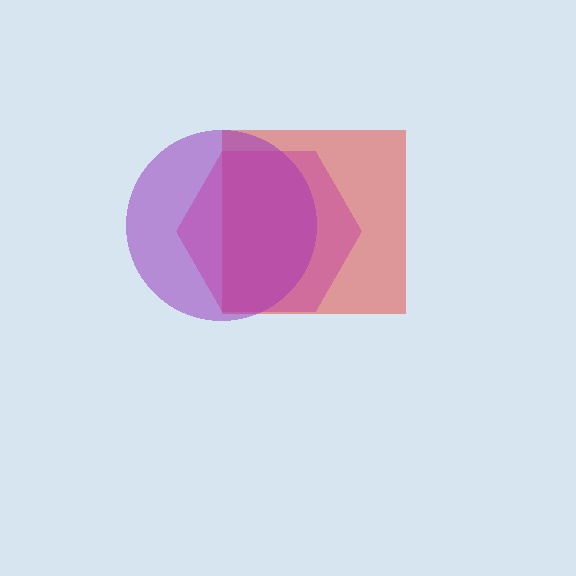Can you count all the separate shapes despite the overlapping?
Yes, there are 3 separate shapes.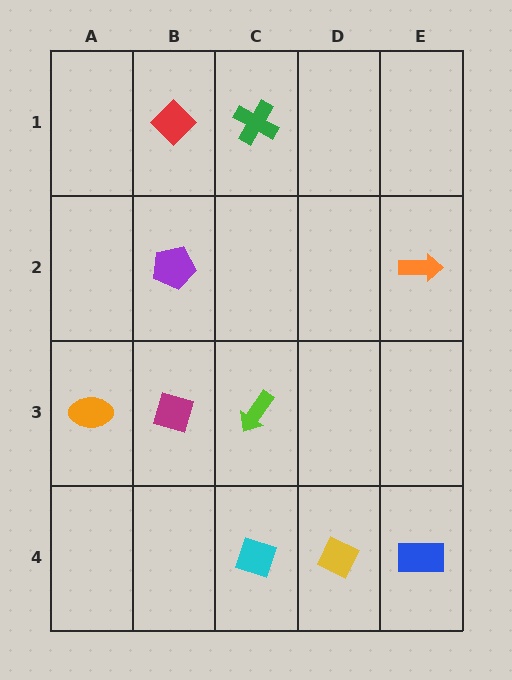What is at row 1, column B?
A red diamond.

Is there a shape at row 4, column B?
No, that cell is empty.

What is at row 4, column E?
A blue rectangle.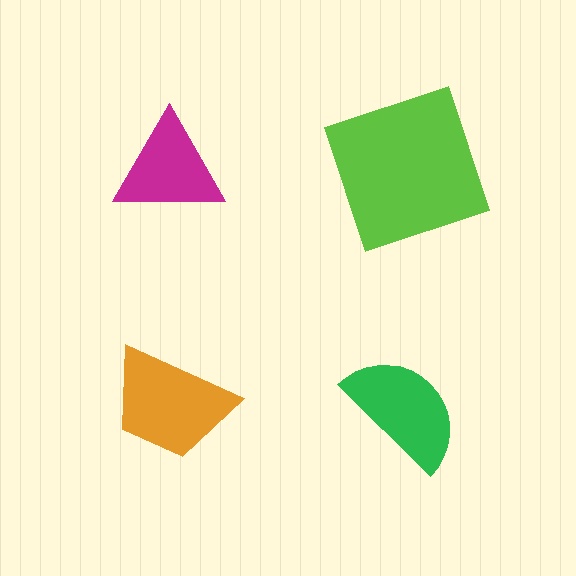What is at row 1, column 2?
A lime square.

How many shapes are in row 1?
2 shapes.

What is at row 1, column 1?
A magenta triangle.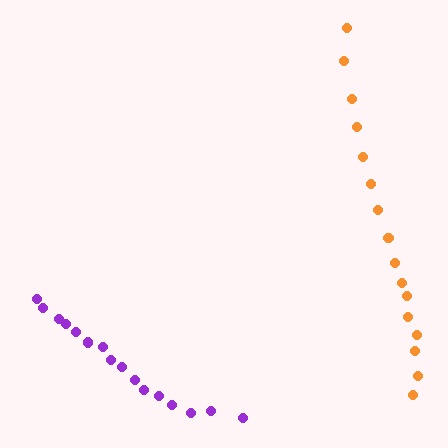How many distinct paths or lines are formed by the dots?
There are 2 distinct paths.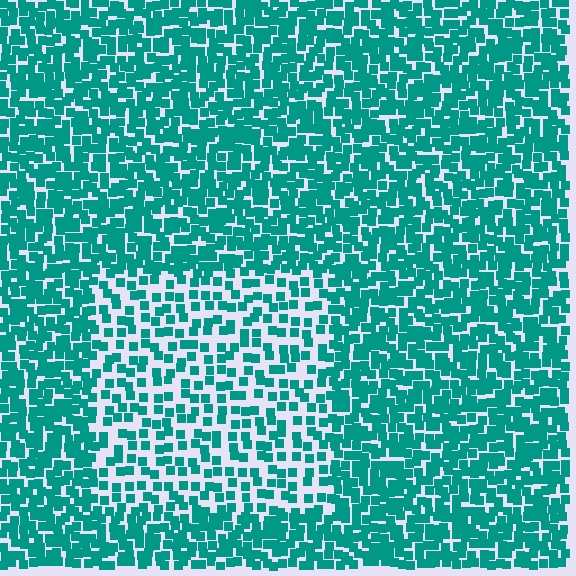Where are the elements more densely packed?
The elements are more densely packed outside the rectangle boundary.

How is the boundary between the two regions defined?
The boundary is defined by a change in element density (approximately 1.9x ratio). All elements are the same color, size, and shape.